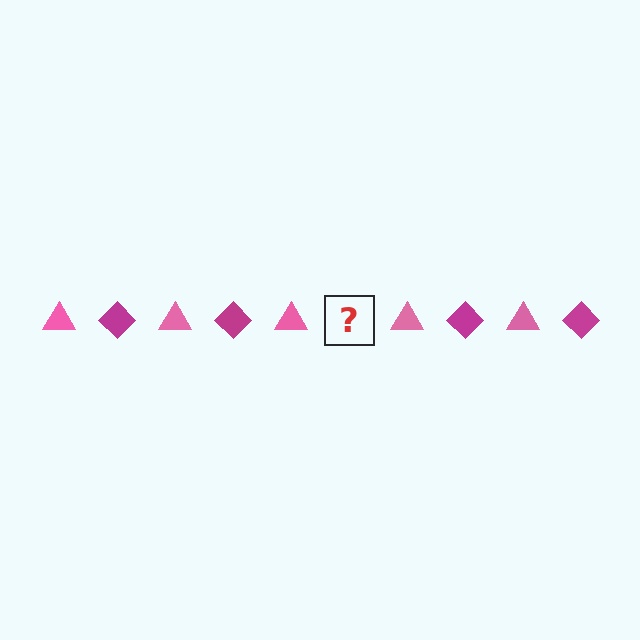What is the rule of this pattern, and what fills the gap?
The rule is that the pattern alternates between pink triangle and magenta diamond. The gap should be filled with a magenta diamond.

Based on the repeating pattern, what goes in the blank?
The blank should be a magenta diamond.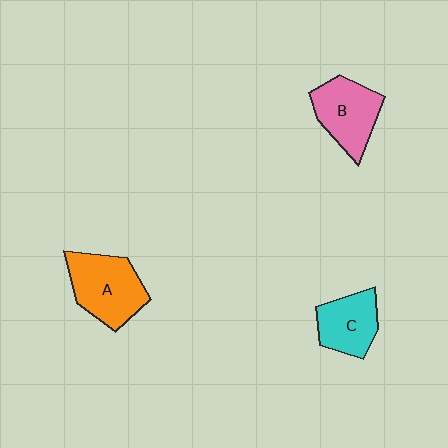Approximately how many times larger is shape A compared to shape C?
Approximately 1.3 times.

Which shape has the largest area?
Shape A (orange).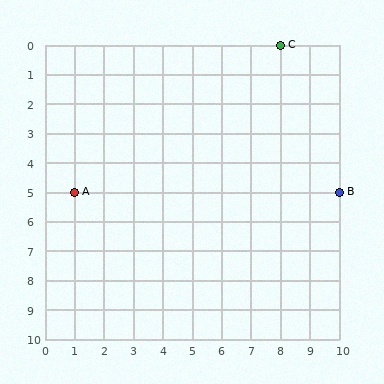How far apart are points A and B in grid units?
Points A and B are 9 columns apart.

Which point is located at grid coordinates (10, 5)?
Point B is at (10, 5).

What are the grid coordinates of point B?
Point B is at grid coordinates (10, 5).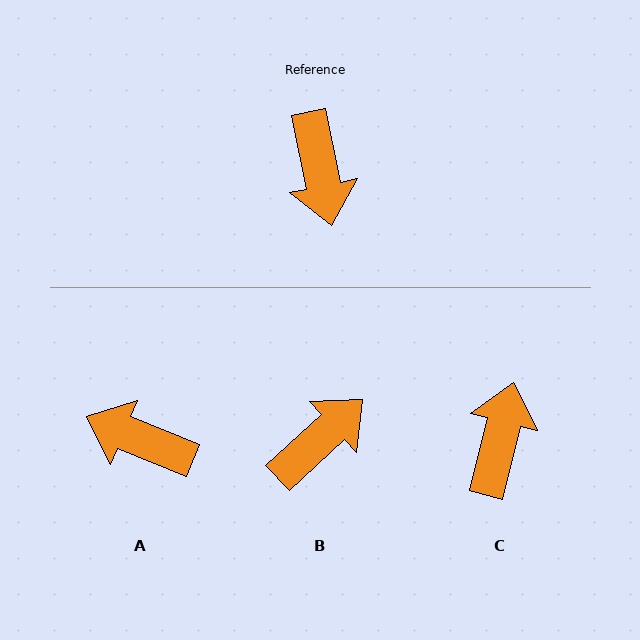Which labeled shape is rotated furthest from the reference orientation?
C, about 155 degrees away.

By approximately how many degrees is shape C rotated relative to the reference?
Approximately 155 degrees counter-clockwise.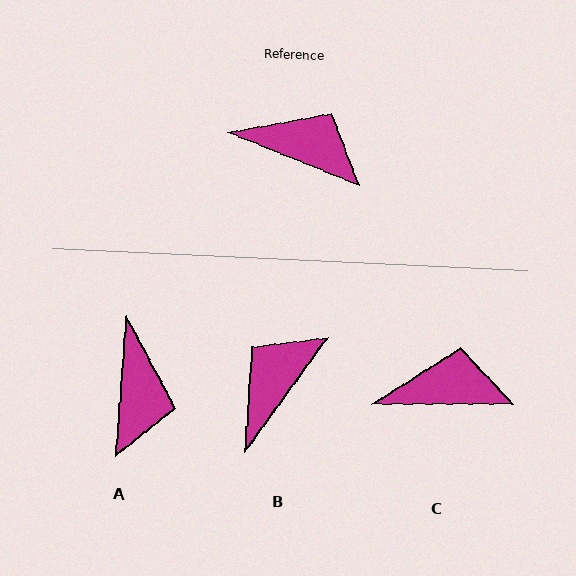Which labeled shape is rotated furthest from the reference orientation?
B, about 76 degrees away.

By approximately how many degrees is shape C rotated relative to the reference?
Approximately 22 degrees counter-clockwise.